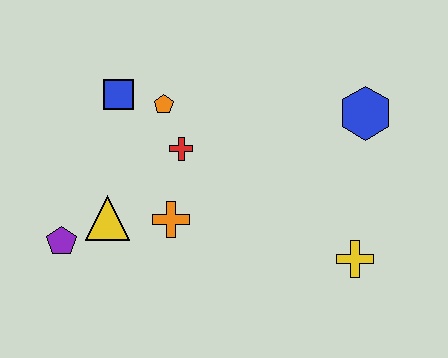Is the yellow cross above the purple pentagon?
No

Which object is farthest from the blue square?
The yellow cross is farthest from the blue square.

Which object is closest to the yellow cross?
The blue hexagon is closest to the yellow cross.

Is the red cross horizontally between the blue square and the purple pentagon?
No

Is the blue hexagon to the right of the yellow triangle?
Yes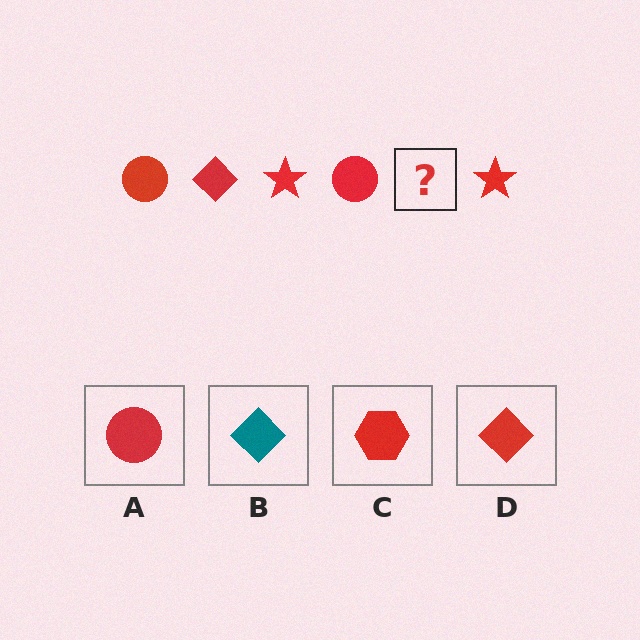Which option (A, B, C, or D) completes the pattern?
D.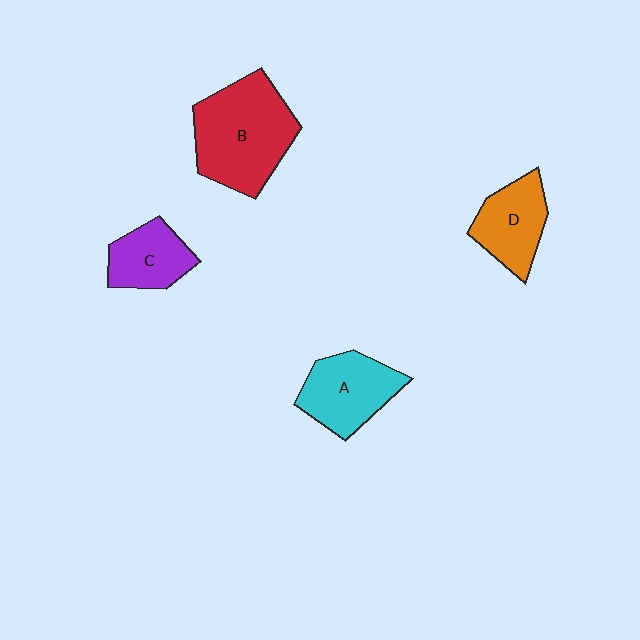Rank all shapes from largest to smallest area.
From largest to smallest: B (red), A (cyan), D (orange), C (purple).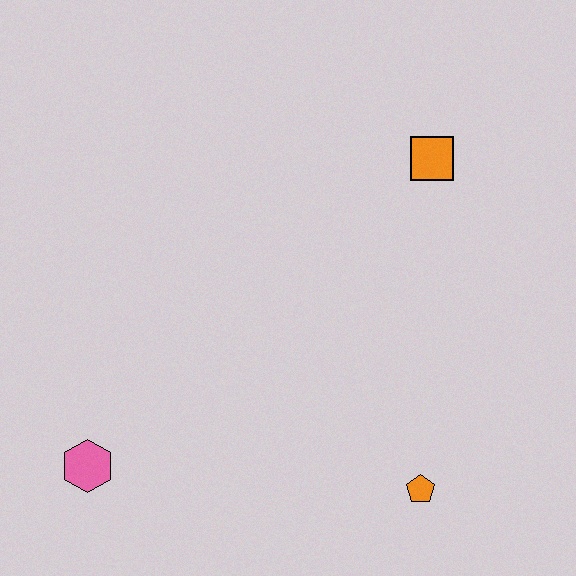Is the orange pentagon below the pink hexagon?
Yes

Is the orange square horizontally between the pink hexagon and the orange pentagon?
No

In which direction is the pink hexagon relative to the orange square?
The pink hexagon is to the left of the orange square.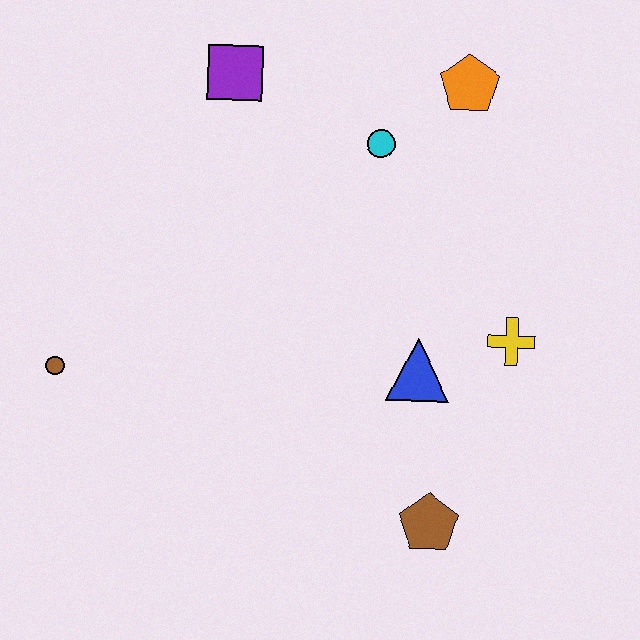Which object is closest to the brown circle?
The purple square is closest to the brown circle.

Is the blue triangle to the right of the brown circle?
Yes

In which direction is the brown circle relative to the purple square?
The brown circle is below the purple square.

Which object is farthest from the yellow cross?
The brown circle is farthest from the yellow cross.